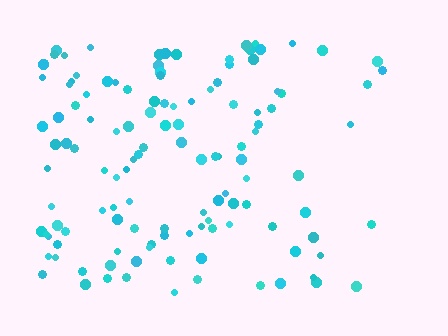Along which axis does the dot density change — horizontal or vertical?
Horizontal.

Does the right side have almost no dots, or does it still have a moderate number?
Still a moderate number, just noticeably fewer than the left.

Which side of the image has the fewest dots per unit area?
The right.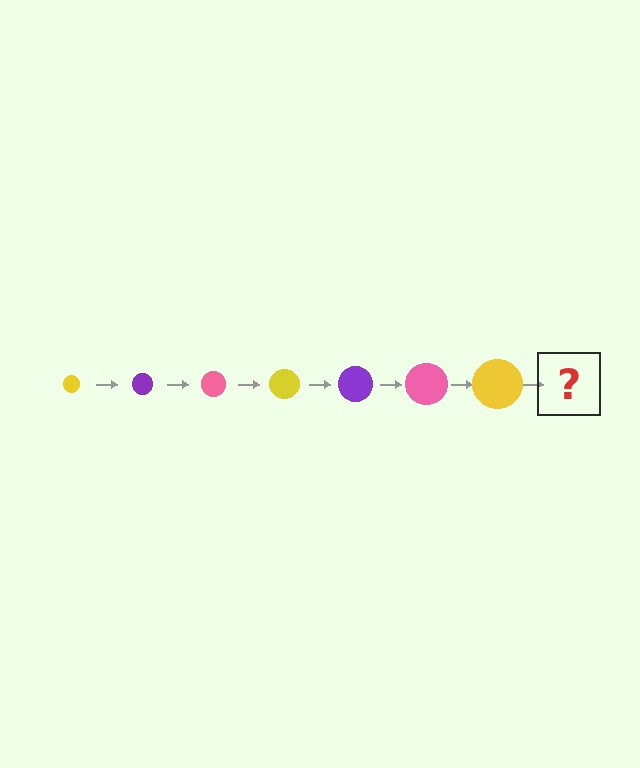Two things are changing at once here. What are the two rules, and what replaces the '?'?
The two rules are that the circle grows larger each step and the color cycles through yellow, purple, and pink. The '?' should be a purple circle, larger than the previous one.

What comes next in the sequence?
The next element should be a purple circle, larger than the previous one.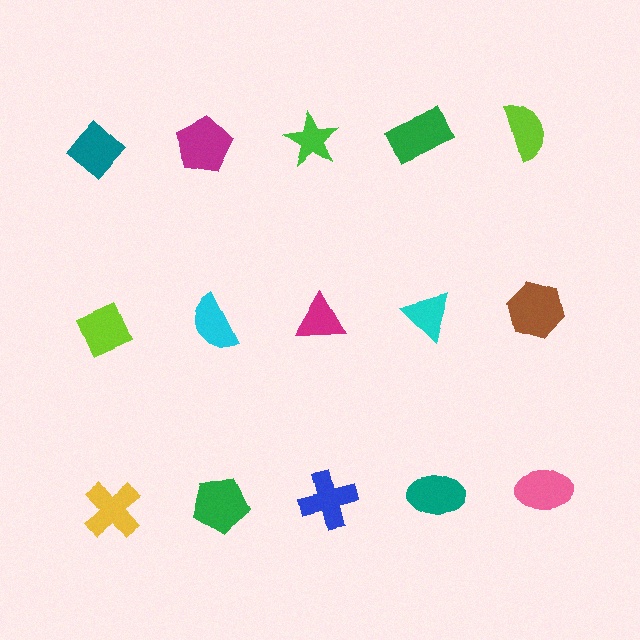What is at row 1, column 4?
A green rectangle.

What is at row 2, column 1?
A lime diamond.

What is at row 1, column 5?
A lime semicircle.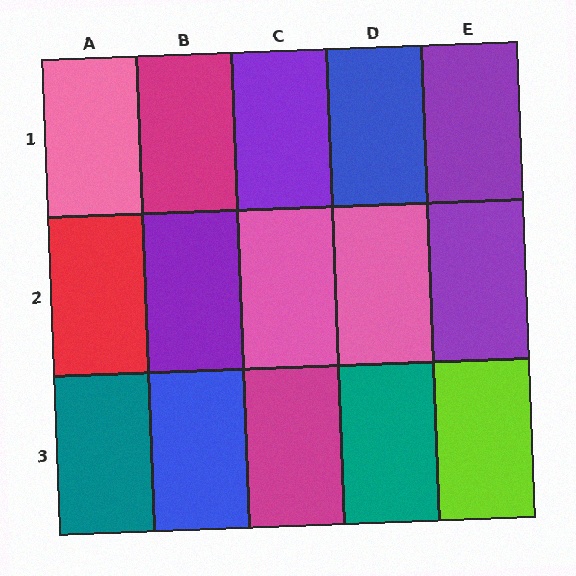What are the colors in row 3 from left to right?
Teal, blue, magenta, teal, lime.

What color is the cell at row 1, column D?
Blue.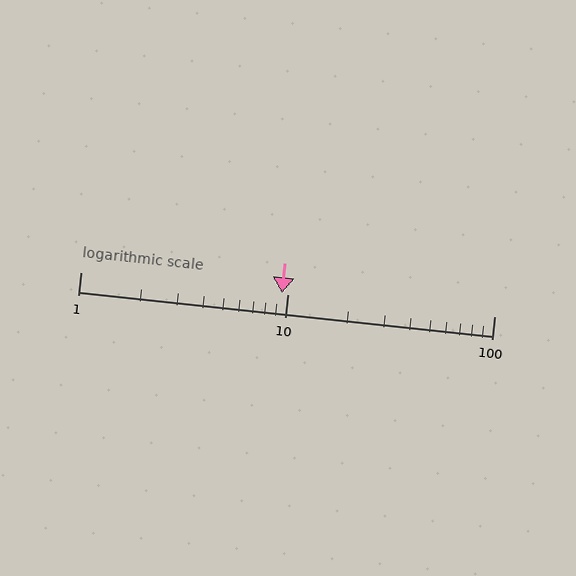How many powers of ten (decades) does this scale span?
The scale spans 2 decades, from 1 to 100.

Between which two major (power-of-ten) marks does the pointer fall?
The pointer is between 1 and 10.